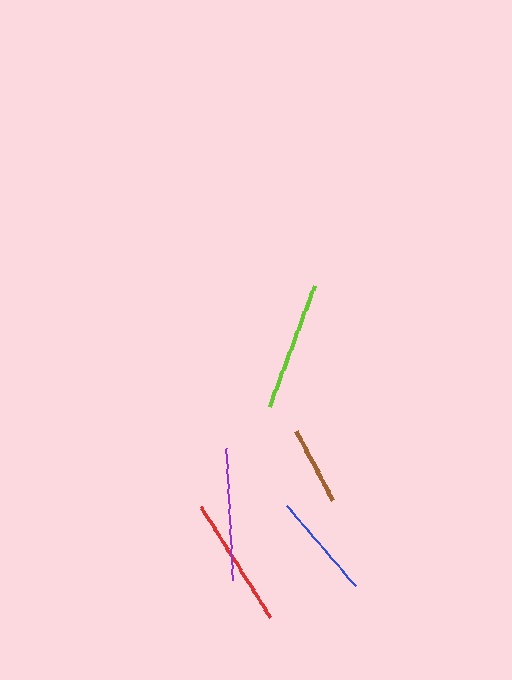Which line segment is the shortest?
The brown line is the shortest at approximately 78 pixels.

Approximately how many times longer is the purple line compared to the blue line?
The purple line is approximately 1.2 times the length of the blue line.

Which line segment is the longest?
The purple line is the longest at approximately 133 pixels.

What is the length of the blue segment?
The blue segment is approximately 106 pixels long.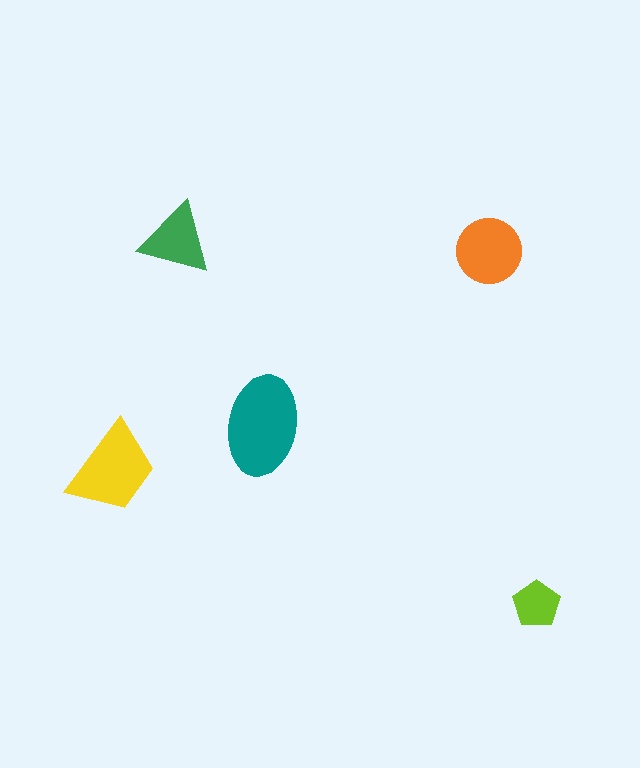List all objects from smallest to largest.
The lime pentagon, the green triangle, the orange circle, the yellow trapezoid, the teal ellipse.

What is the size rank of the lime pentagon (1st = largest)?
5th.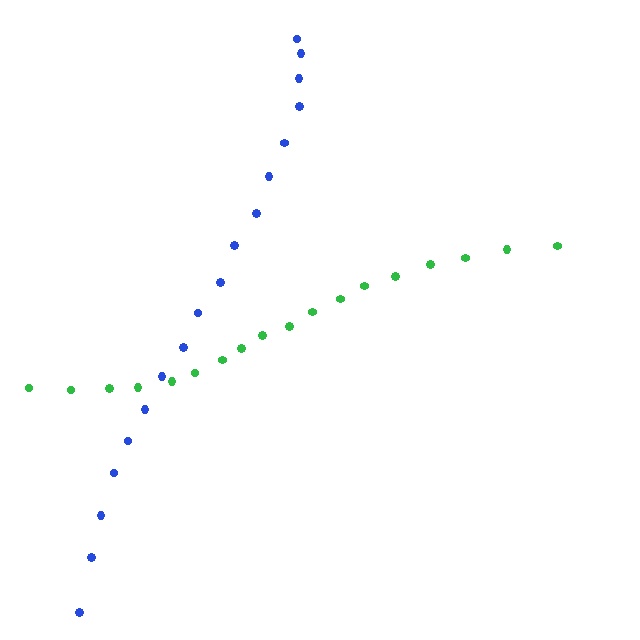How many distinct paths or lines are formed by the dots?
There are 2 distinct paths.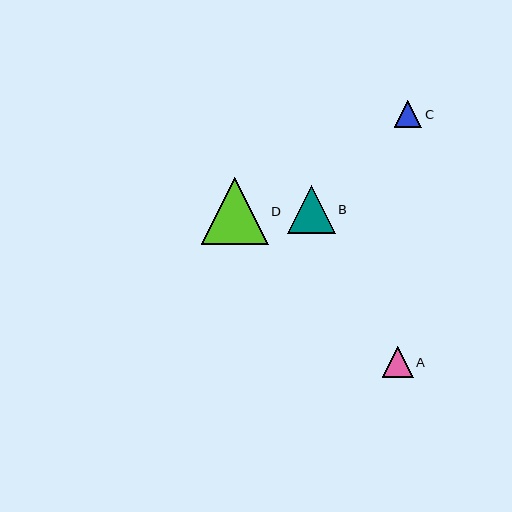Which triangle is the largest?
Triangle D is the largest with a size of approximately 67 pixels.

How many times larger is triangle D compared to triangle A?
Triangle D is approximately 2.2 times the size of triangle A.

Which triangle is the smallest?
Triangle C is the smallest with a size of approximately 27 pixels.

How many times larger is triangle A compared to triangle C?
Triangle A is approximately 1.1 times the size of triangle C.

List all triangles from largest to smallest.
From largest to smallest: D, B, A, C.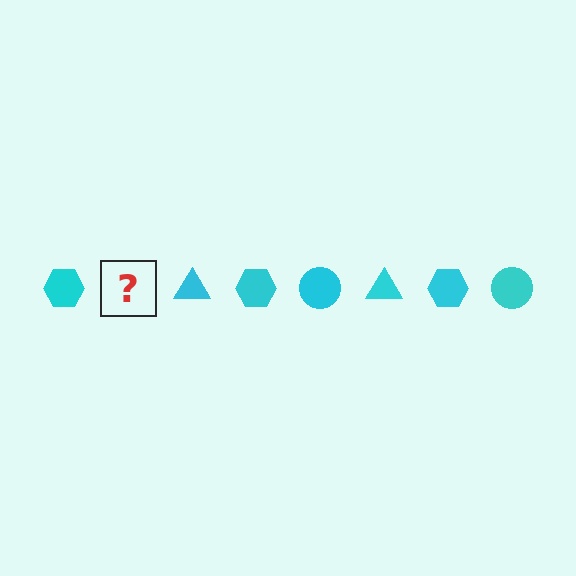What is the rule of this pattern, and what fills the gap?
The rule is that the pattern cycles through hexagon, circle, triangle shapes in cyan. The gap should be filled with a cyan circle.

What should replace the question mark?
The question mark should be replaced with a cyan circle.